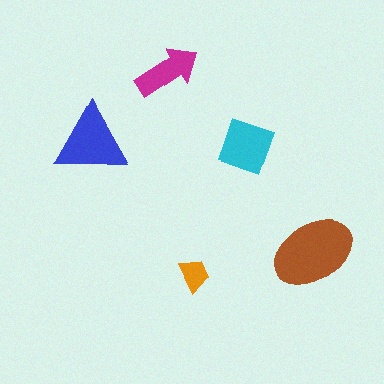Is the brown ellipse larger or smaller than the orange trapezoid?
Larger.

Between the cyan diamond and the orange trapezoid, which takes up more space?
The cyan diamond.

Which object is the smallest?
The orange trapezoid.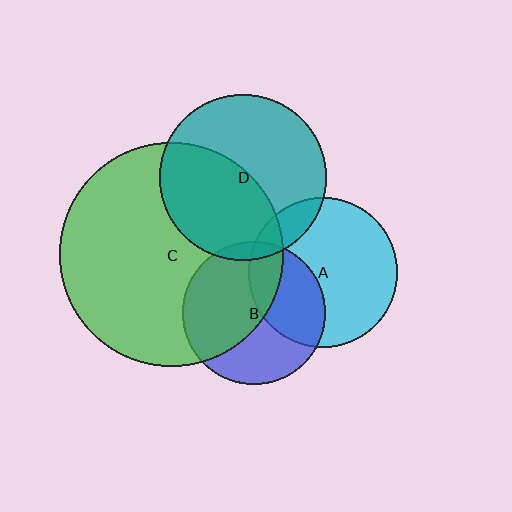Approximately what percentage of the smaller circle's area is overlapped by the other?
Approximately 35%.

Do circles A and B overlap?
Yes.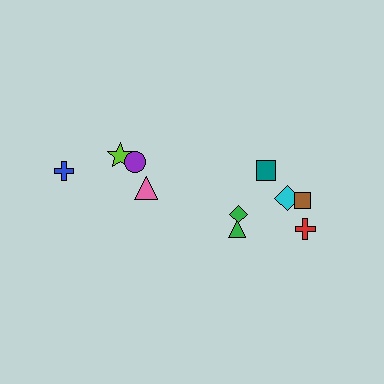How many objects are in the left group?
There are 4 objects.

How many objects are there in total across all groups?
There are 10 objects.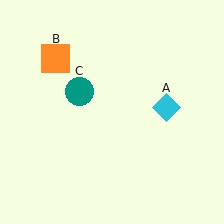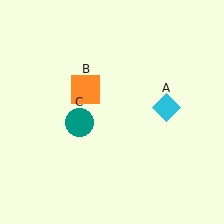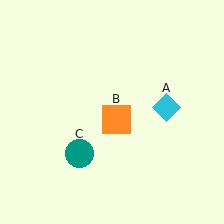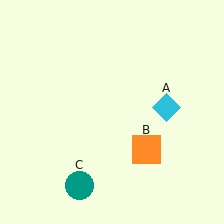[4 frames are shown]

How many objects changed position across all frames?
2 objects changed position: orange square (object B), teal circle (object C).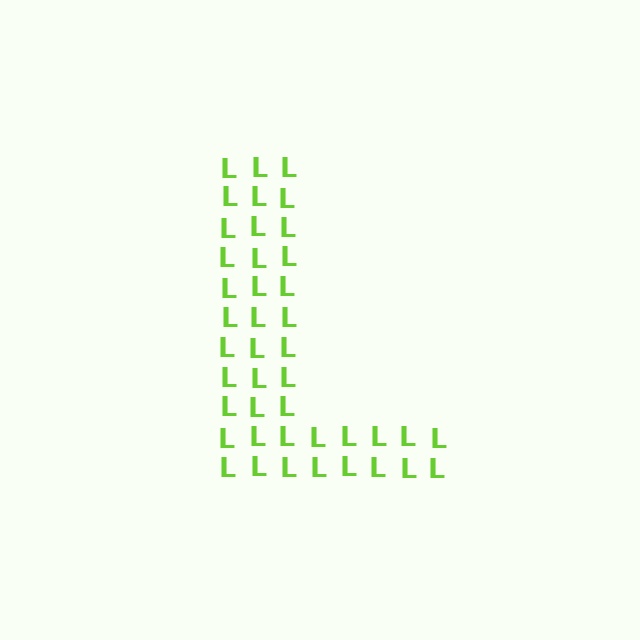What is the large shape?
The large shape is the letter L.